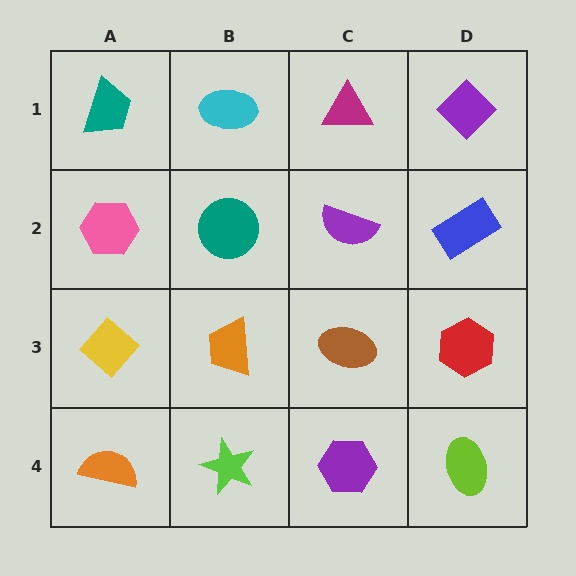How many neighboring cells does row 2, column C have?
4.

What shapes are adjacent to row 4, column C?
A brown ellipse (row 3, column C), a lime star (row 4, column B), a lime ellipse (row 4, column D).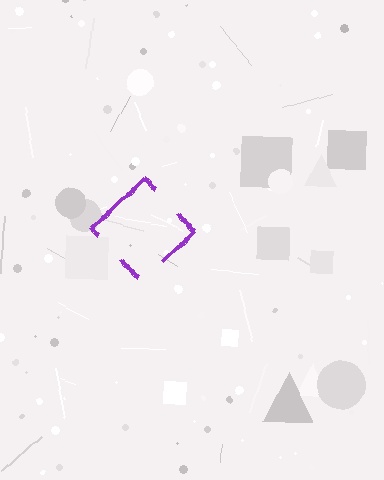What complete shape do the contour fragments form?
The contour fragments form a diamond.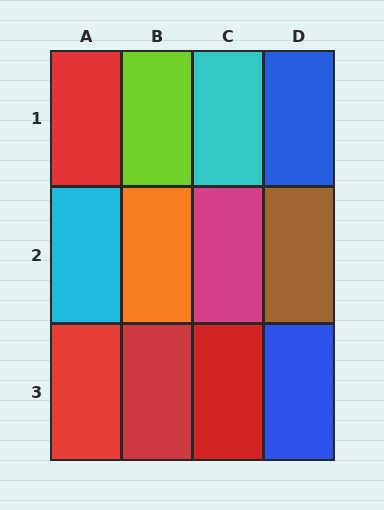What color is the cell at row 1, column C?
Cyan.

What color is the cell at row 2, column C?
Magenta.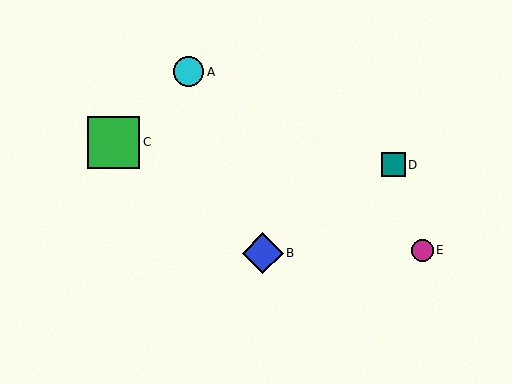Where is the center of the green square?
The center of the green square is at (113, 142).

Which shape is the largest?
The green square (labeled C) is the largest.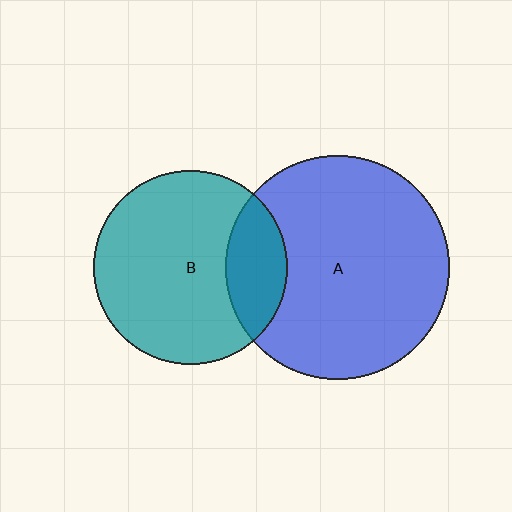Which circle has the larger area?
Circle A (blue).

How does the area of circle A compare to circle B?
Approximately 1.3 times.